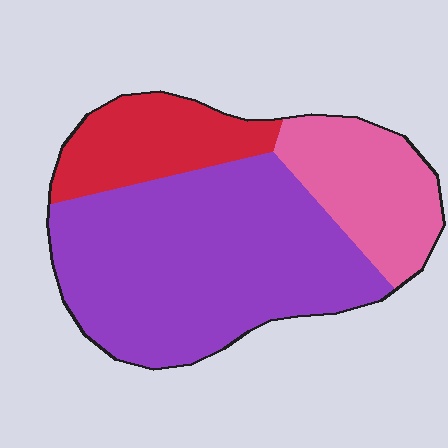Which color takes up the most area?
Purple, at roughly 60%.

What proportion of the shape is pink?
Pink covers 22% of the shape.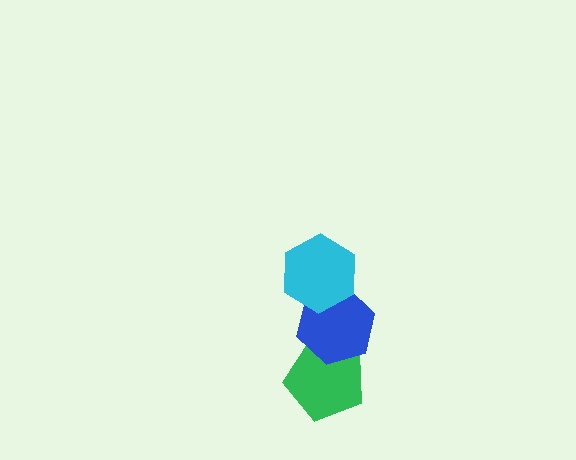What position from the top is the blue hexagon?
The blue hexagon is 2nd from the top.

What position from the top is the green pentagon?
The green pentagon is 3rd from the top.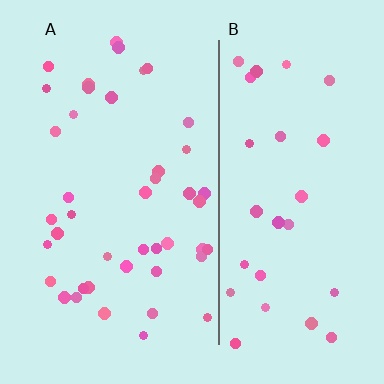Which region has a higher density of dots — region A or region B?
A (the left).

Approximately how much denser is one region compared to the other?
Approximately 1.5× — region A over region B.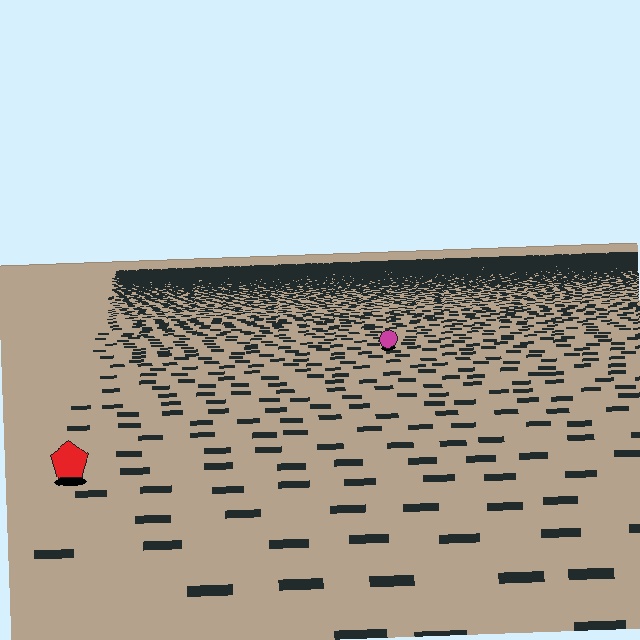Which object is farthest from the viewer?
The magenta circle is farthest from the viewer. It appears smaller and the ground texture around it is denser.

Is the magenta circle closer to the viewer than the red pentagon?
No. The red pentagon is closer — you can tell from the texture gradient: the ground texture is coarser near it.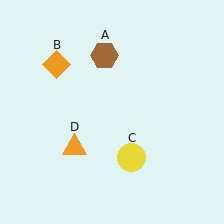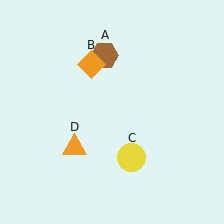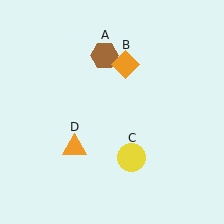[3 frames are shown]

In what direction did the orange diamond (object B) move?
The orange diamond (object B) moved right.